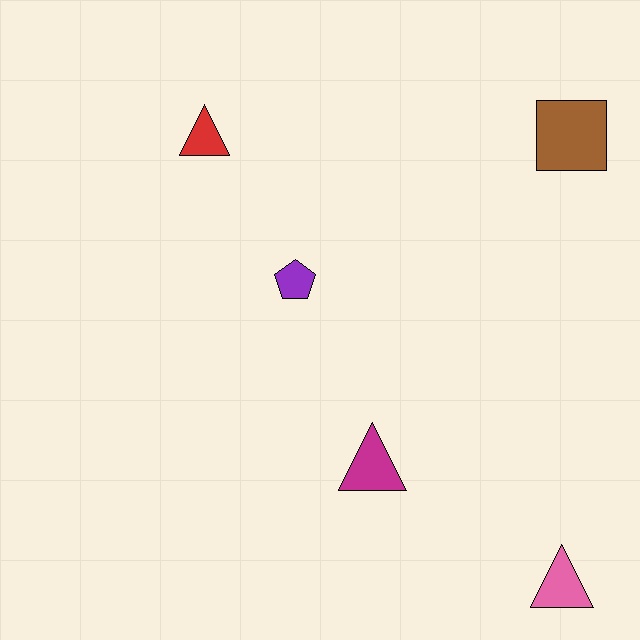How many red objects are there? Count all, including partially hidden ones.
There is 1 red object.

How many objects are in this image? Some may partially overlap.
There are 5 objects.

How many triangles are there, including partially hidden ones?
There are 3 triangles.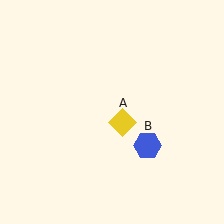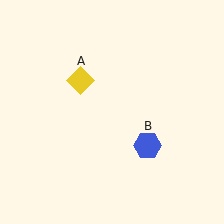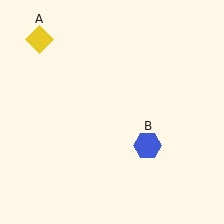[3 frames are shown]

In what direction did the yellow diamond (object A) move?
The yellow diamond (object A) moved up and to the left.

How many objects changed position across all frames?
1 object changed position: yellow diamond (object A).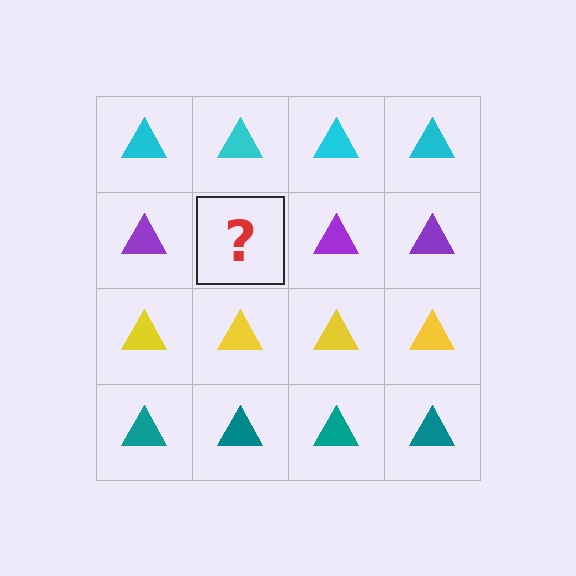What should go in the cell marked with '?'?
The missing cell should contain a purple triangle.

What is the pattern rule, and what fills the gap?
The rule is that each row has a consistent color. The gap should be filled with a purple triangle.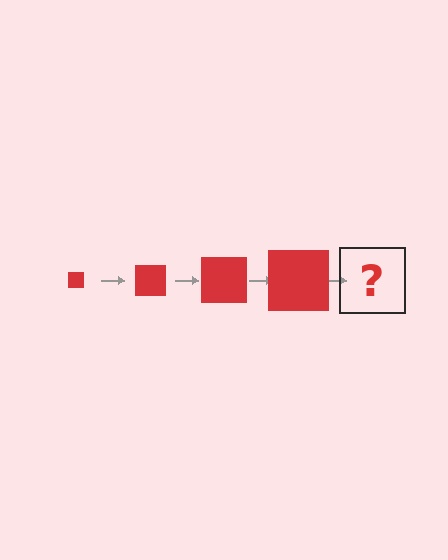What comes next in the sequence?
The next element should be a red square, larger than the previous one.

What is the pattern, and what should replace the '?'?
The pattern is that the square gets progressively larger each step. The '?' should be a red square, larger than the previous one.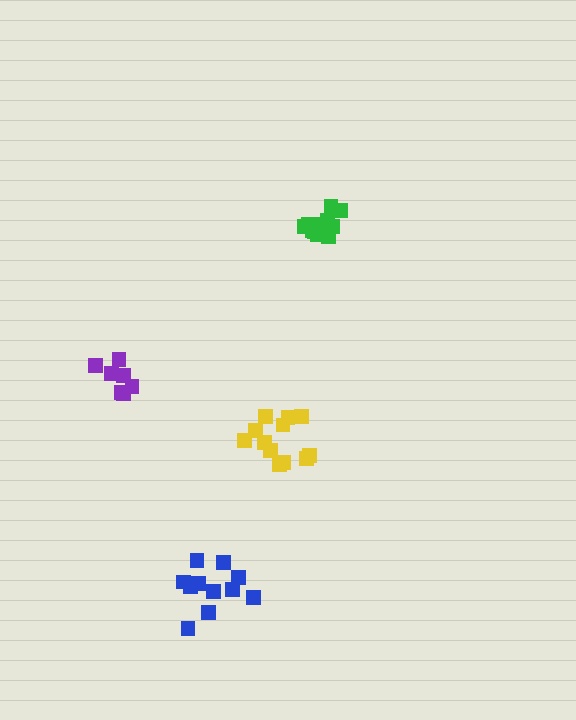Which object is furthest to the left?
The purple cluster is leftmost.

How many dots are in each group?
Group 1: 11 dots, Group 2: 12 dots, Group 3: 7 dots, Group 4: 12 dots (42 total).